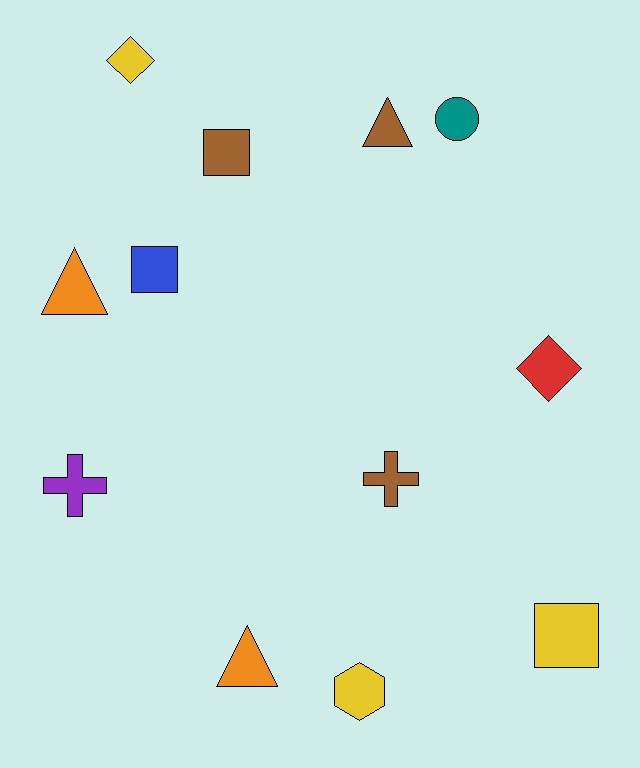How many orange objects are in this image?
There are 2 orange objects.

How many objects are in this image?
There are 12 objects.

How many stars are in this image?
There are no stars.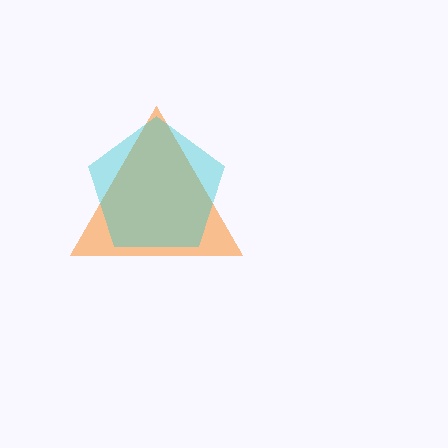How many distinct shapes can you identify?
There are 2 distinct shapes: an orange triangle, a cyan pentagon.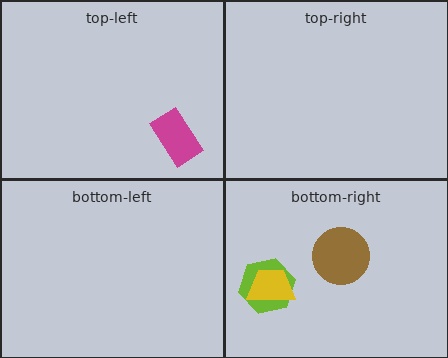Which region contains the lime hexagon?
The bottom-right region.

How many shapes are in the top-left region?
1.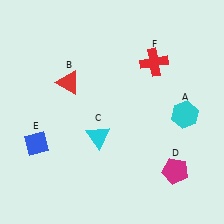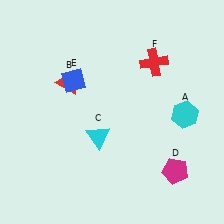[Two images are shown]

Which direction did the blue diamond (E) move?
The blue diamond (E) moved up.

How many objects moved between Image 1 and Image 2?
1 object moved between the two images.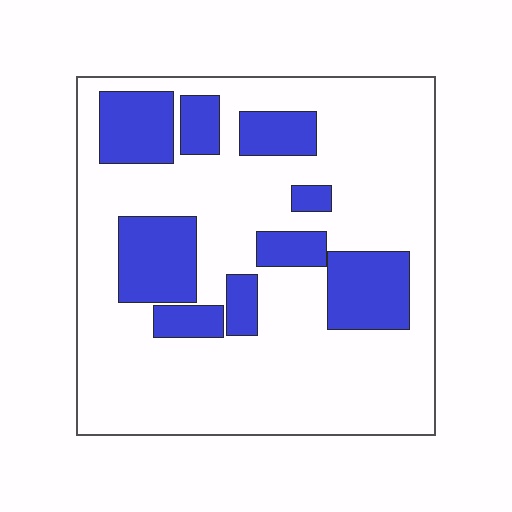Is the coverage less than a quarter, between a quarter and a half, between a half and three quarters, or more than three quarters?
Between a quarter and a half.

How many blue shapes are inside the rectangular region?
9.